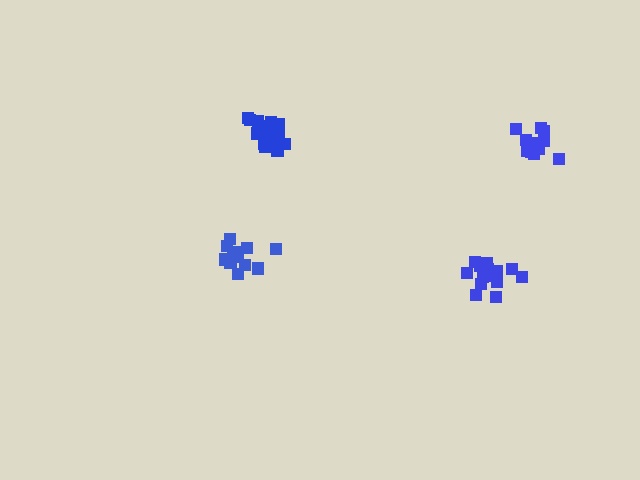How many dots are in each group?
Group 1: 15 dots, Group 2: 16 dots, Group 3: 13 dots, Group 4: 12 dots (56 total).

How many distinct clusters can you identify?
There are 4 distinct clusters.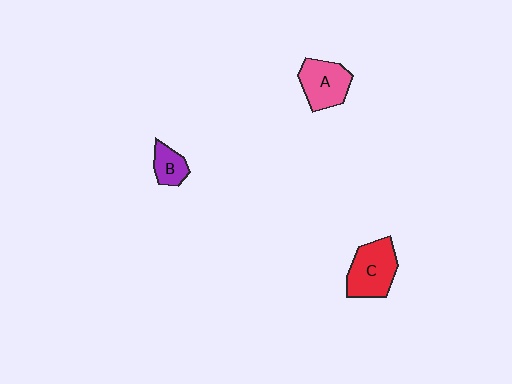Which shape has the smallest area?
Shape B (purple).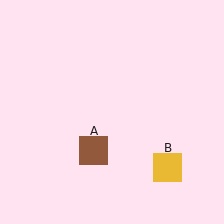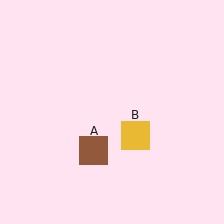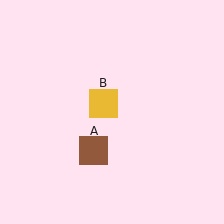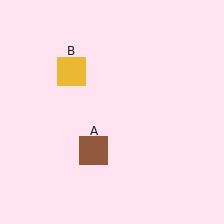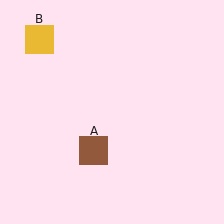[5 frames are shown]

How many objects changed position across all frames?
1 object changed position: yellow square (object B).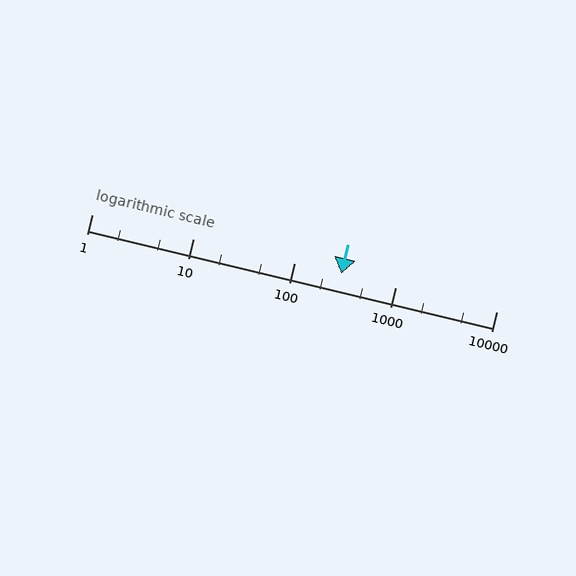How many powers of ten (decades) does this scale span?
The scale spans 4 decades, from 1 to 10000.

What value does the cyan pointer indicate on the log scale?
The pointer indicates approximately 290.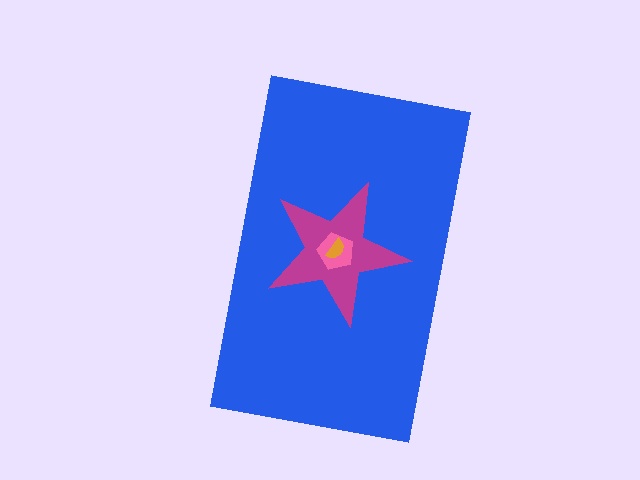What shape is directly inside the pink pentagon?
The orange semicircle.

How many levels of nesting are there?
4.